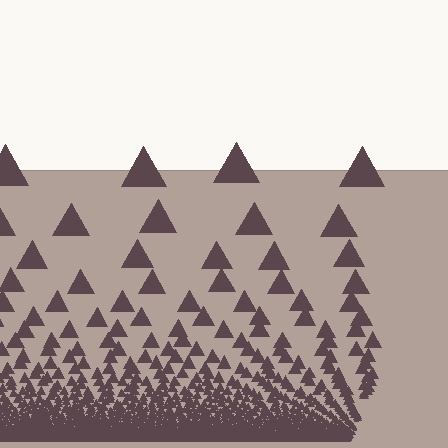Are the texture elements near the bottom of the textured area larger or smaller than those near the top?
Smaller. The gradient is inverted — elements near the bottom are smaller and denser.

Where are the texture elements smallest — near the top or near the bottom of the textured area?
Near the bottom.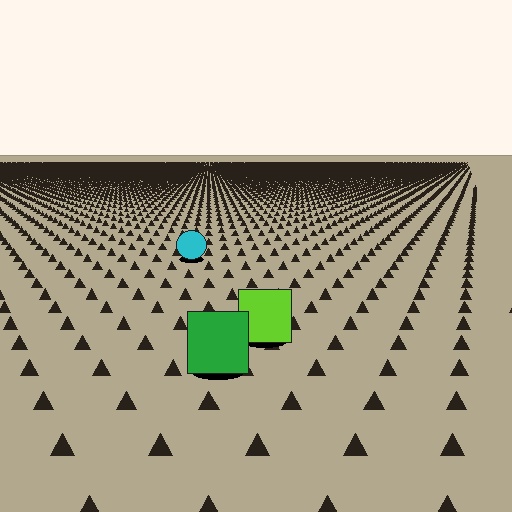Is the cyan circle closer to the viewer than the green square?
No. The green square is closer — you can tell from the texture gradient: the ground texture is coarser near it.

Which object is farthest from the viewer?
The cyan circle is farthest from the viewer. It appears smaller and the ground texture around it is denser.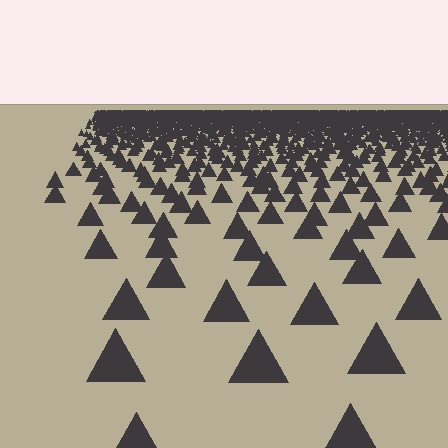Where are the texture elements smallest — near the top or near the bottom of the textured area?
Near the top.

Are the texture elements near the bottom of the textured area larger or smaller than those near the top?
Larger. Near the bottom, elements are closer to the viewer and appear at a bigger on-screen size.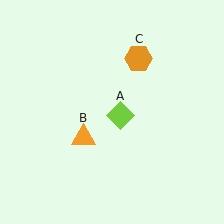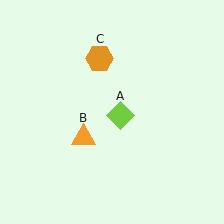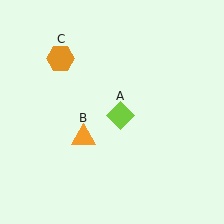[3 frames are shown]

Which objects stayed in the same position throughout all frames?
Lime diamond (object A) and orange triangle (object B) remained stationary.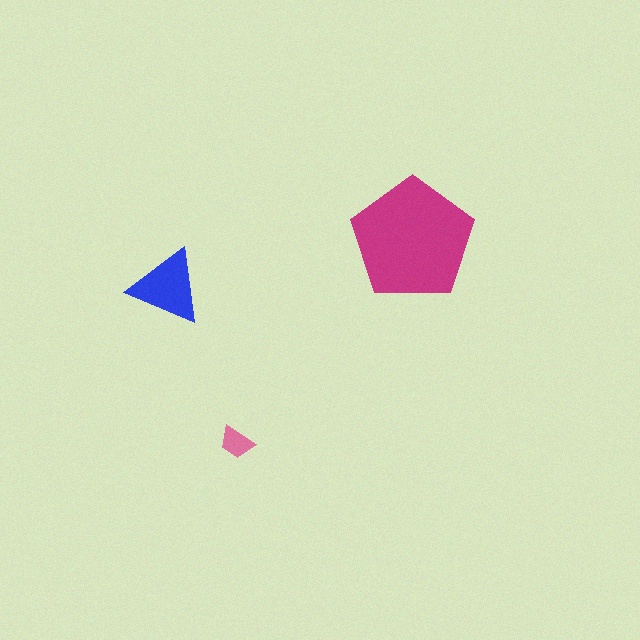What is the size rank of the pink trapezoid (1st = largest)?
3rd.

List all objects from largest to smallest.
The magenta pentagon, the blue triangle, the pink trapezoid.